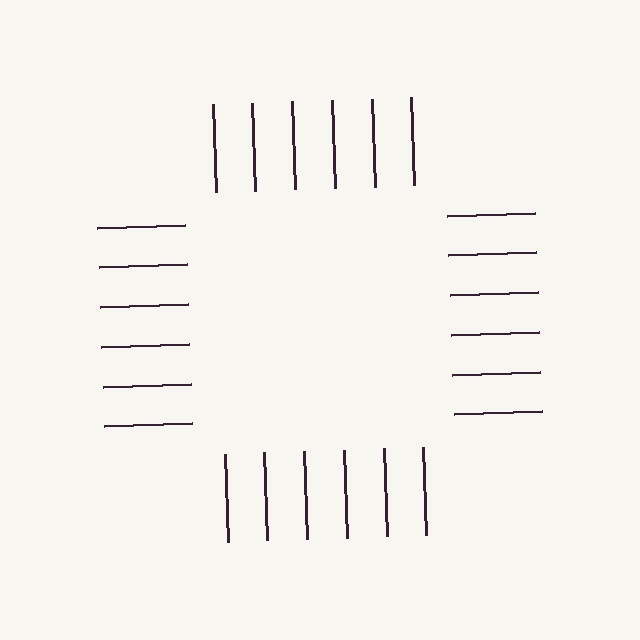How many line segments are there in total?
24 — 6 along each of the 4 edges.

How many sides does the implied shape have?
4 sides — the line-ends trace a square.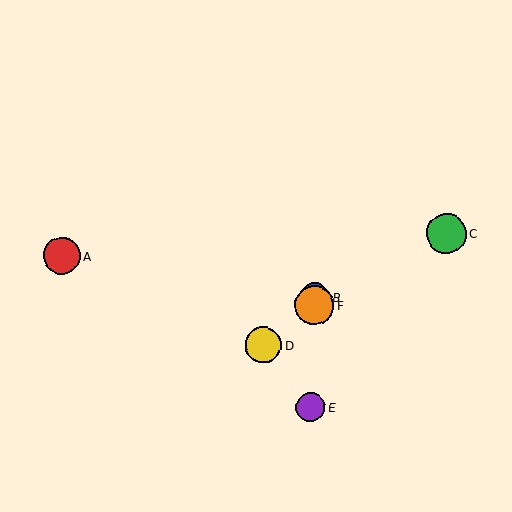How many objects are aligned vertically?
3 objects (B, E, F) are aligned vertically.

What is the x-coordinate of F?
Object F is at x≈314.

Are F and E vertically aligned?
Yes, both are at x≈314.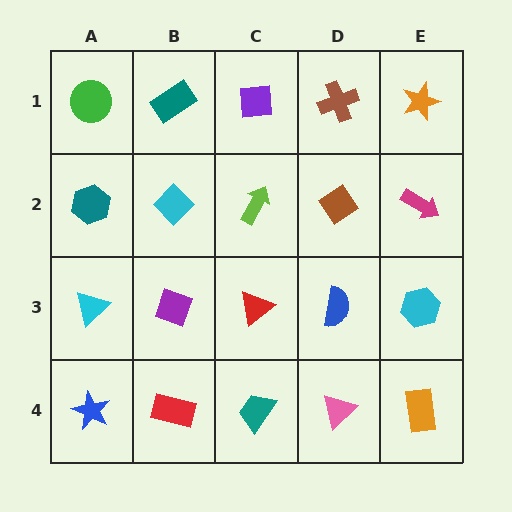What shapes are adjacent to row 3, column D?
A brown diamond (row 2, column D), a pink triangle (row 4, column D), a red triangle (row 3, column C), a cyan hexagon (row 3, column E).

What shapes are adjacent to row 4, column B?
A purple diamond (row 3, column B), a blue star (row 4, column A), a teal trapezoid (row 4, column C).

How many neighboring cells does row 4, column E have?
2.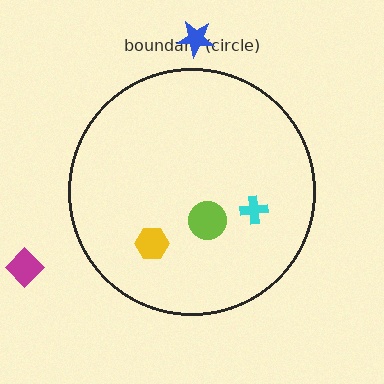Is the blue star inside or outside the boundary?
Outside.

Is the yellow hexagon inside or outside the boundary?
Inside.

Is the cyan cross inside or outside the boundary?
Inside.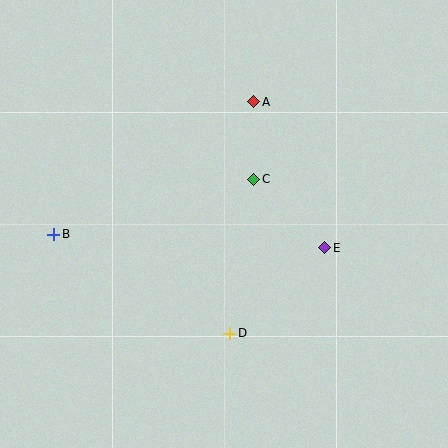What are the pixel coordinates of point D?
Point D is at (230, 333).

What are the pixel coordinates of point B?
Point B is at (54, 234).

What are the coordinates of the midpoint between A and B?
The midpoint between A and B is at (154, 168).